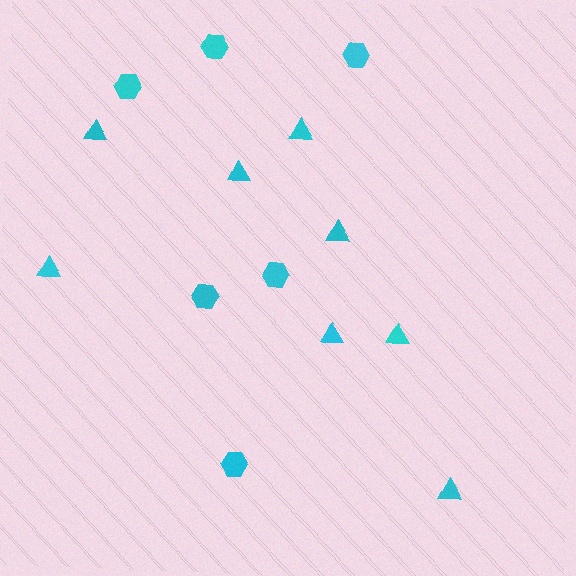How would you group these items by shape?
There are 2 groups: one group of triangles (8) and one group of hexagons (6).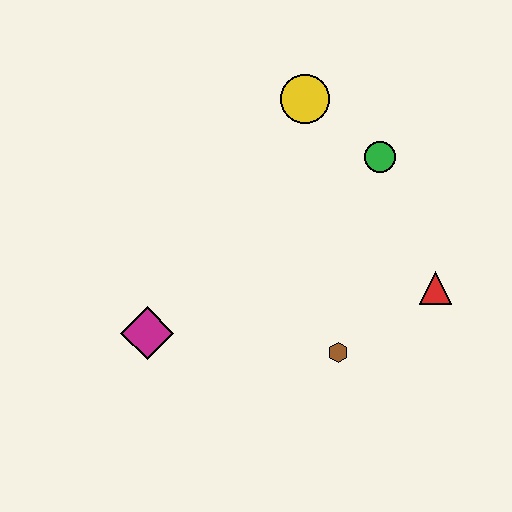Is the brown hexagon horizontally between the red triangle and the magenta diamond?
Yes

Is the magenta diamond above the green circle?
No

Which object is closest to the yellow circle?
The green circle is closest to the yellow circle.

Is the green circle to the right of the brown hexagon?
Yes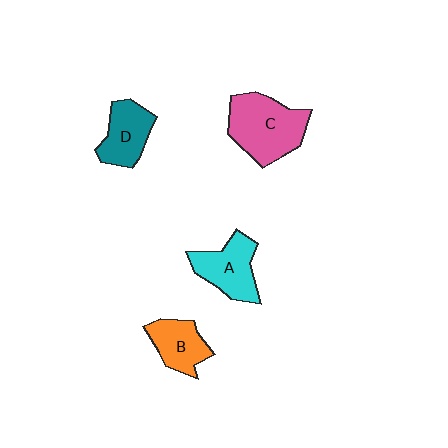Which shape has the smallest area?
Shape B (orange).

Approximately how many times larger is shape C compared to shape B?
Approximately 1.7 times.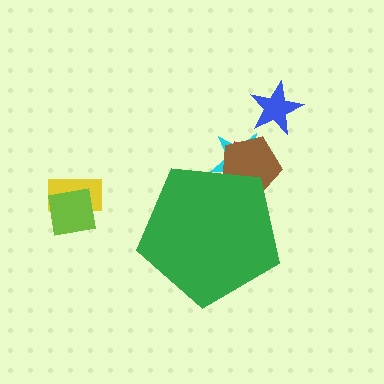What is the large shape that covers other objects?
A green pentagon.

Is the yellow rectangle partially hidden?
No, the yellow rectangle is fully visible.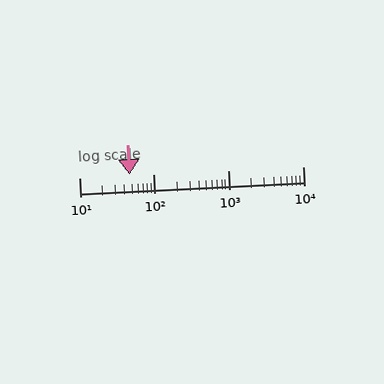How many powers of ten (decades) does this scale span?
The scale spans 3 decades, from 10 to 10000.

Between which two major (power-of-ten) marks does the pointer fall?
The pointer is between 10 and 100.